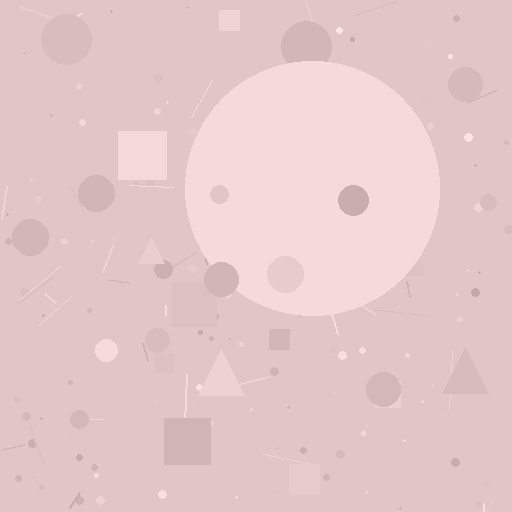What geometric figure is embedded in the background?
A circle is embedded in the background.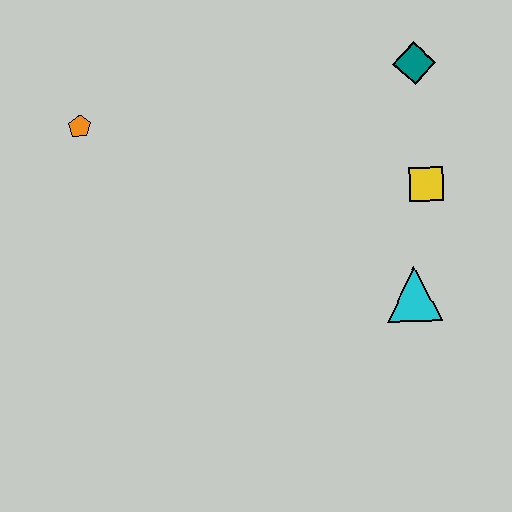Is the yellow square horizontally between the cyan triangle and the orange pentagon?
No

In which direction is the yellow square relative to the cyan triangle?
The yellow square is above the cyan triangle.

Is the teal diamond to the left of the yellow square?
Yes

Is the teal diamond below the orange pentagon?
No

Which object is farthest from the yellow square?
The orange pentagon is farthest from the yellow square.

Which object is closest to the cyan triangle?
The yellow square is closest to the cyan triangle.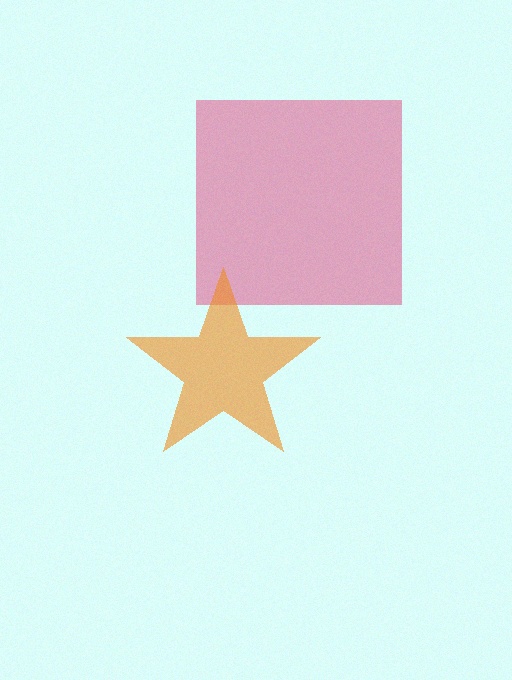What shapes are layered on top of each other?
The layered shapes are: a pink square, an orange star.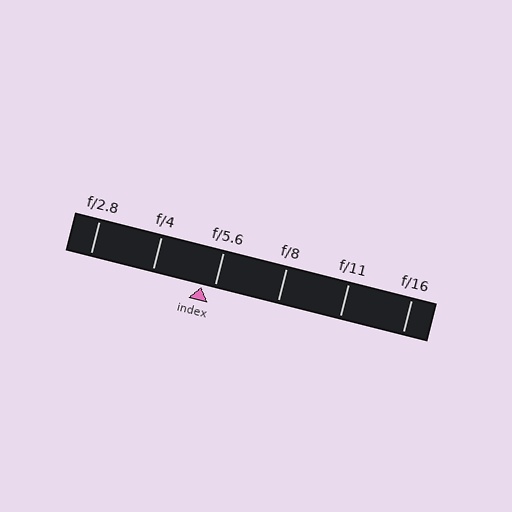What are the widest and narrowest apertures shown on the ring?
The widest aperture shown is f/2.8 and the narrowest is f/16.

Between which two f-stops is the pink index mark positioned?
The index mark is between f/4 and f/5.6.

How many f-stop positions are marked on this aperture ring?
There are 6 f-stop positions marked.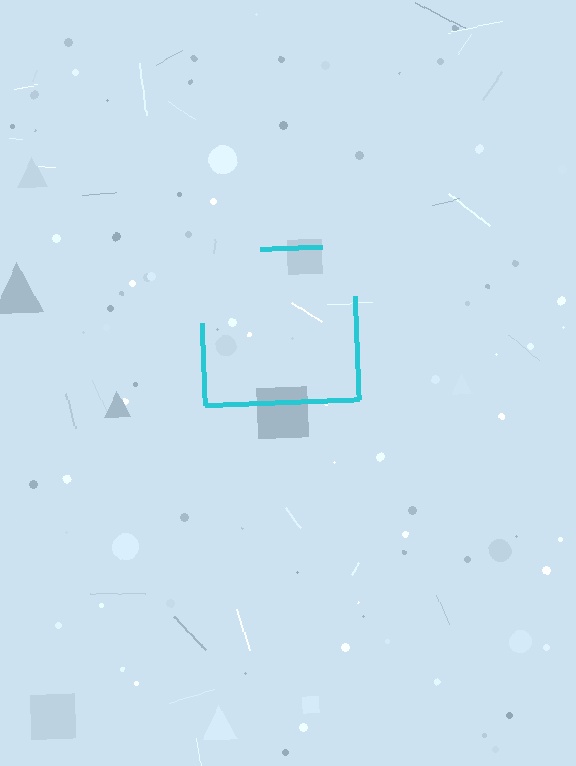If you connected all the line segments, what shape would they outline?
They would outline a square.